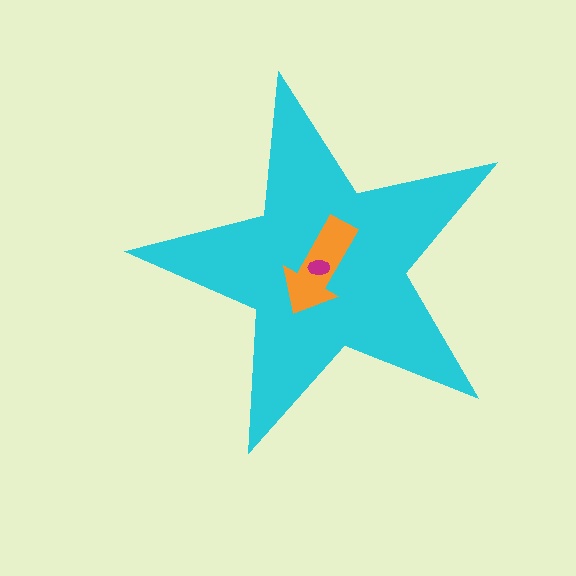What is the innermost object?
The magenta ellipse.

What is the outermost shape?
The cyan star.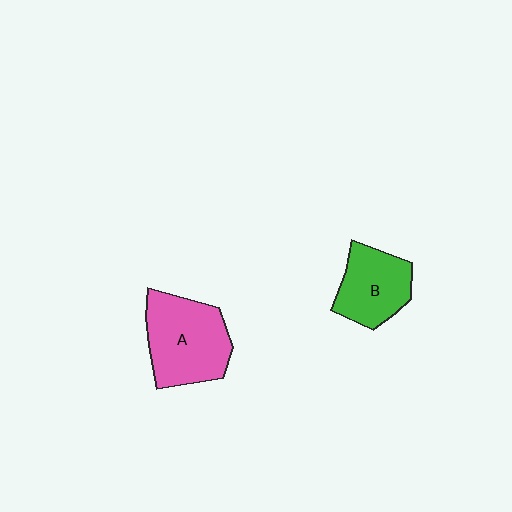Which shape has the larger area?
Shape A (pink).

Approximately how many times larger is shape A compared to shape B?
Approximately 1.4 times.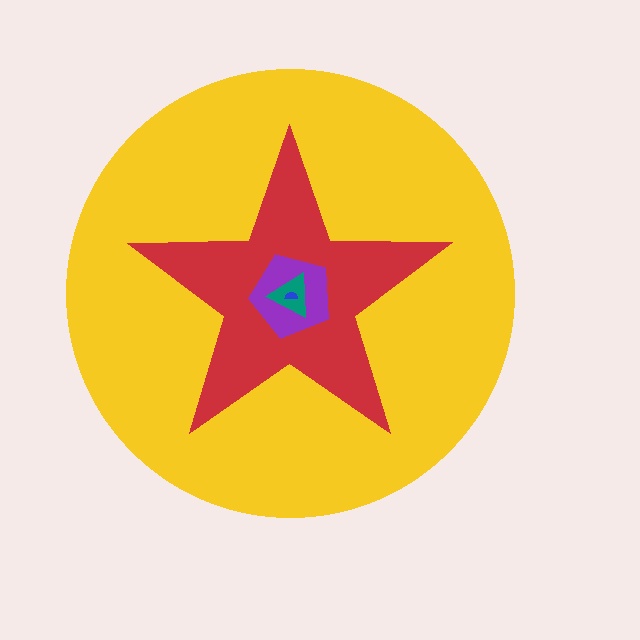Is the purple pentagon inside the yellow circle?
Yes.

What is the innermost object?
The blue semicircle.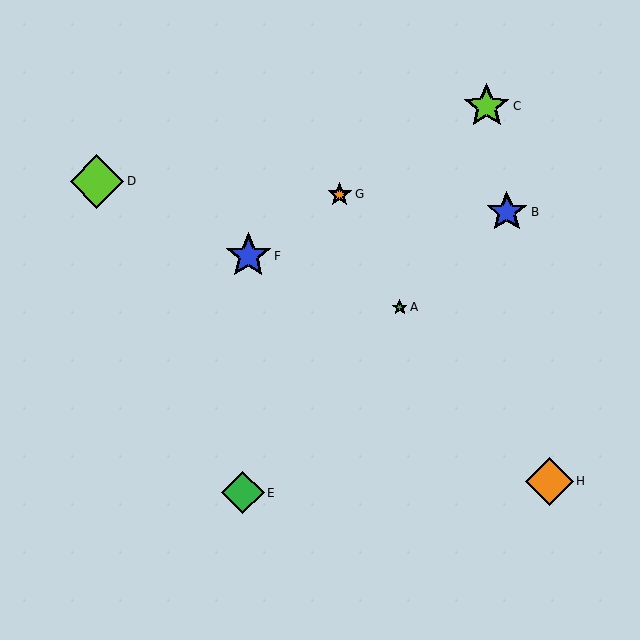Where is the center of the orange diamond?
The center of the orange diamond is at (550, 481).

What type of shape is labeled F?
Shape F is a blue star.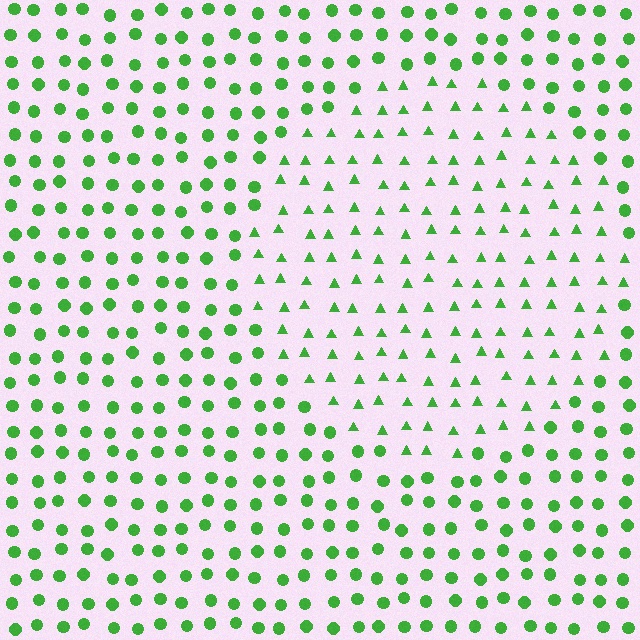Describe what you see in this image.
The image is filled with small green elements arranged in a uniform grid. A circle-shaped region contains triangles, while the surrounding area contains circles. The boundary is defined purely by the change in element shape.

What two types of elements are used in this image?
The image uses triangles inside the circle region and circles outside it.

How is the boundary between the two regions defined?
The boundary is defined by a change in element shape: triangles inside vs. circles outside. All elements share the same color and spacing.